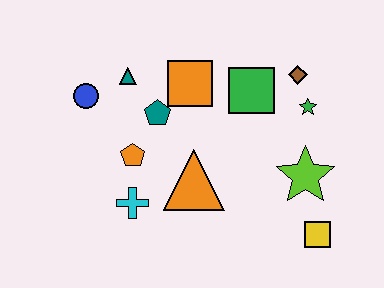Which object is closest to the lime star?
The yellow square is closest to the lime star.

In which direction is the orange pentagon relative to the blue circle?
The orange pentagon is below the blue circle.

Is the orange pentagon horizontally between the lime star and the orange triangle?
No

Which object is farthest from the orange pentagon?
The yellow square is farthest from the orange pentagon.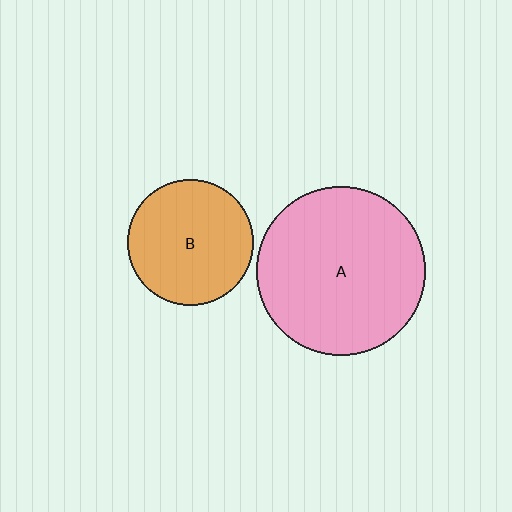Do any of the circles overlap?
No, none of the circles overlap.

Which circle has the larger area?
Circle A (pink).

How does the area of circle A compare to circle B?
Approximately 1.8 times.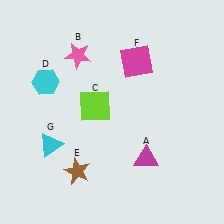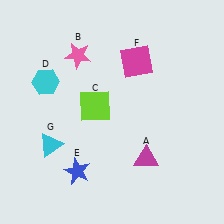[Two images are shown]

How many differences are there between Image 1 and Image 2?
There is 1 difference between the two images.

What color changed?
The star (E) changed from brown in Image 1 to blue in Image 2.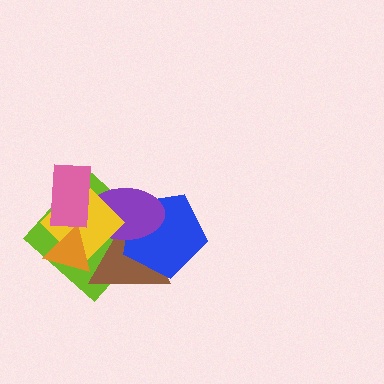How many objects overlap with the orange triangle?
3 objects overlap with the orange triangle.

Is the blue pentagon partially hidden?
Yes, it is partially covered by another shape.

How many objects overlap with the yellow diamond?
5 objects overlap with the yellow diamond.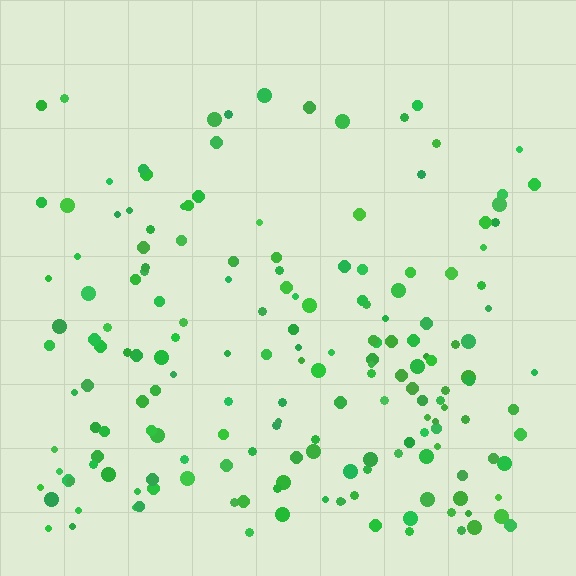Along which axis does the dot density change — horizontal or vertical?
Vertical.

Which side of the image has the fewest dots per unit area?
The top.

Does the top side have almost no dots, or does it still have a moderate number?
Still a moderate number, just noticeably fewer than the bottom.